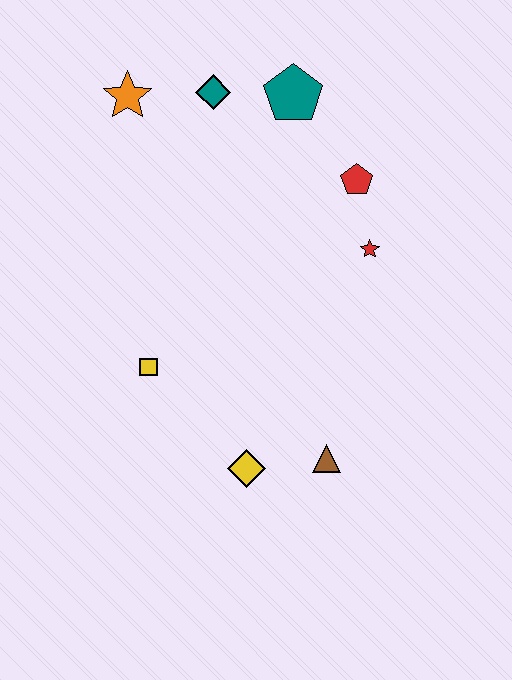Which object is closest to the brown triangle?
The yellow diamond is closest to the brown triangle.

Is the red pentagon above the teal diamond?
No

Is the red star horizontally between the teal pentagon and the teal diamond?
No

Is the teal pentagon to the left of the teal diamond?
No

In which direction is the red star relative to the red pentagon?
The red star is below the red pentagon.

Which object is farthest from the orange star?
The brown triangle is farthest from the orange star.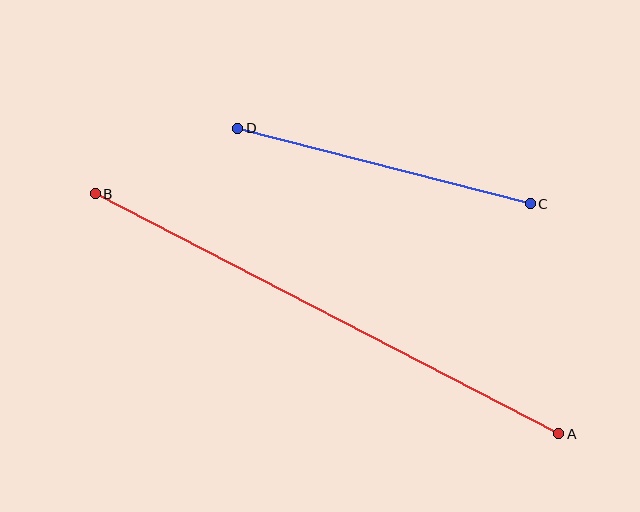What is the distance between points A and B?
The distance is approximately 522 pixels.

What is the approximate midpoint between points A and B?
The midpoint is at approximately (327, 314) pixels.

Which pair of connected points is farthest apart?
Points A and B are farthest apart.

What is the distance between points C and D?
The distance is approximately 302 pixels.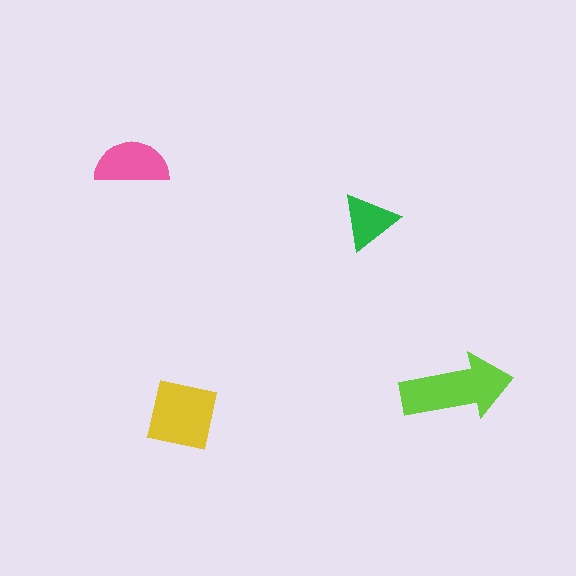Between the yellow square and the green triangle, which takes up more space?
The yellow square.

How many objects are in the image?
There are 4 objects in the image.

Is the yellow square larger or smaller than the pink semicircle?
Larger.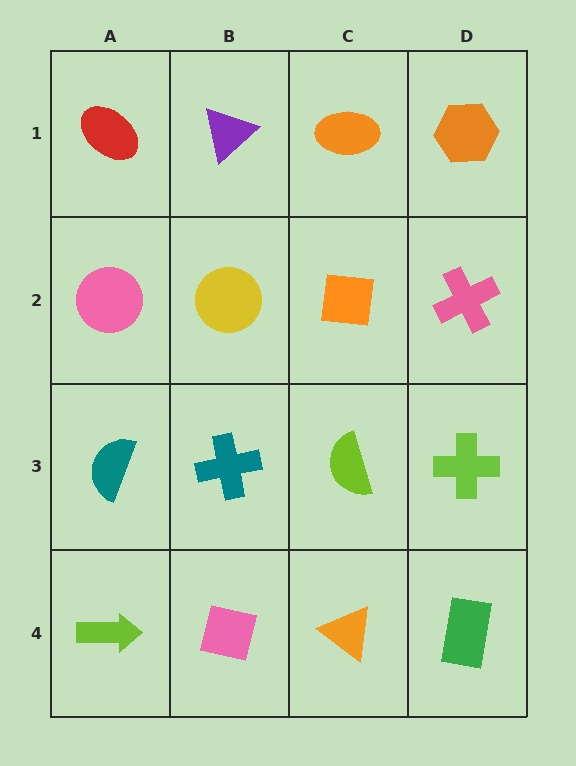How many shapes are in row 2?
4 shapes.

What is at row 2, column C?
An orange square.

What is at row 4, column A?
A lime arrow.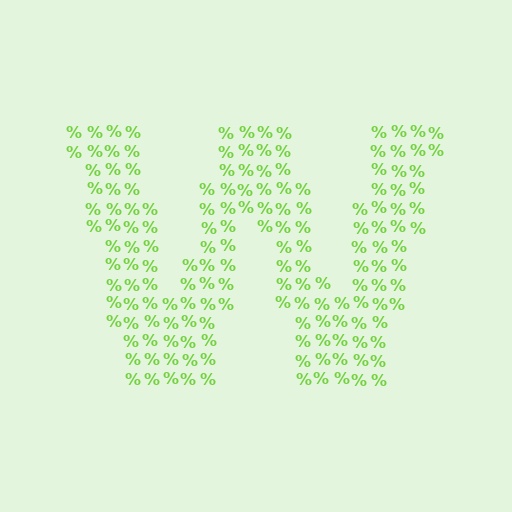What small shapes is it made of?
It is made of small percent signs.